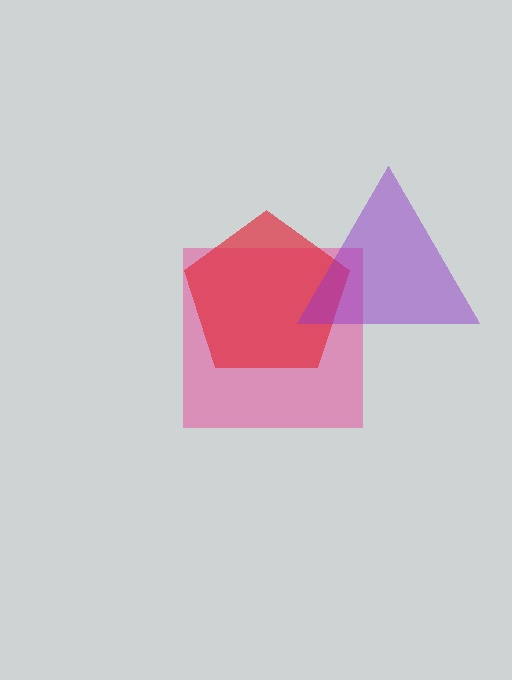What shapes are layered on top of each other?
The layered shapes are: a pink square, a red pentagon, a purple triangle.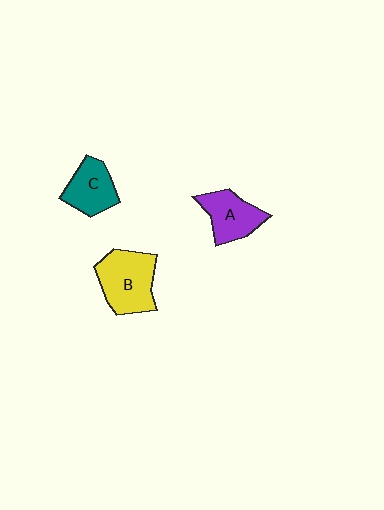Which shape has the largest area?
Shape B (yellow).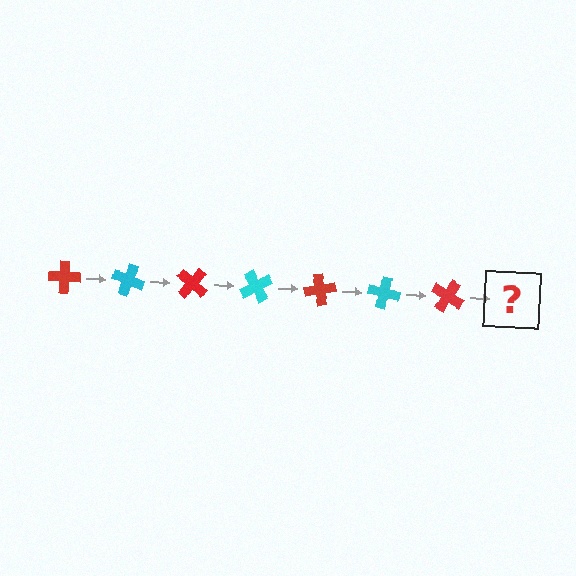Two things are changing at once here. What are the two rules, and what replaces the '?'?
The two rules are that it rotates 20 degrees each step and the color cycles through red and cyan. The '?' should be a cyan cross, rotated 140 degrees from the start.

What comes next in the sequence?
The next element should be a cyan cross, rotated 140 degrees from the start.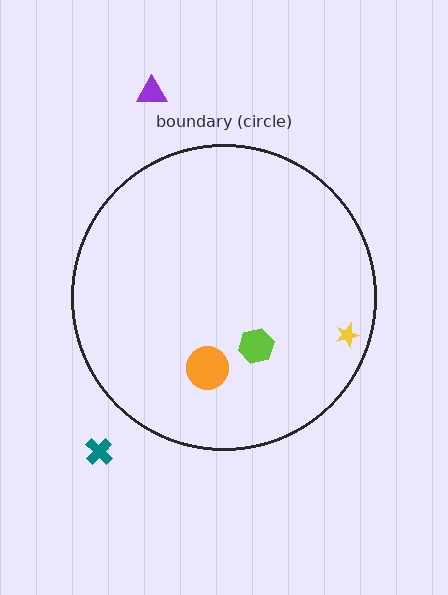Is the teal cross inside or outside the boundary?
Outside.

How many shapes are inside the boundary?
3 inside, 2 outside.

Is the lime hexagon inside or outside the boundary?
Inside.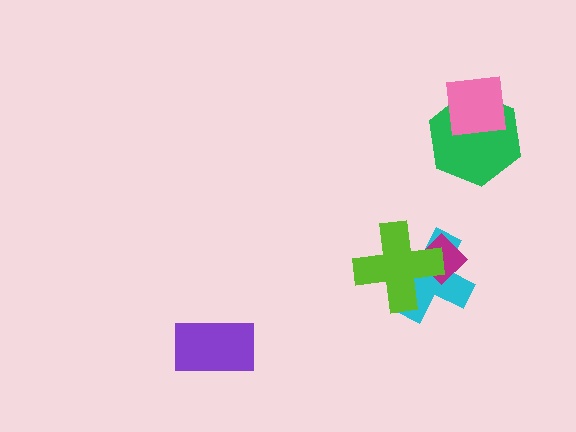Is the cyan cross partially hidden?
Yes, it is partially covered by another shape.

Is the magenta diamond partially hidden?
Yes, it is partially covered by another shape.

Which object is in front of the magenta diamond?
The lime cross is in front of the magenta diamond.